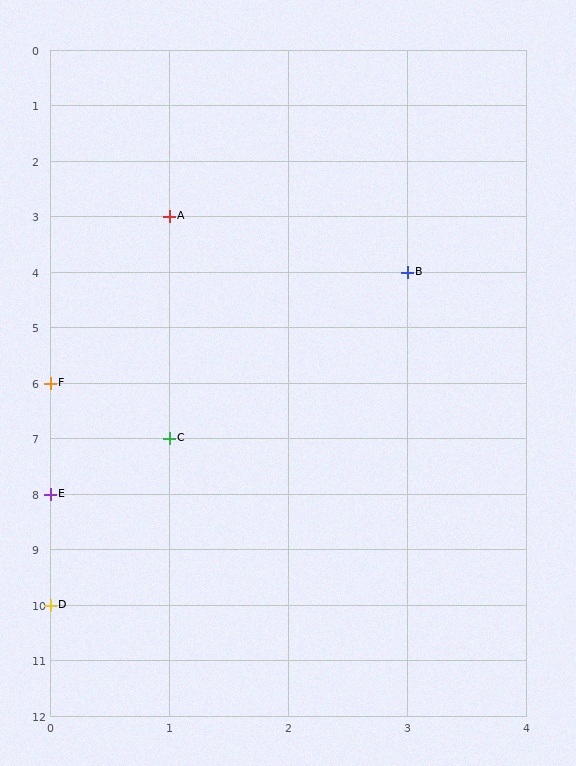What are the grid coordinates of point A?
Point A is at grid coordinates (1, 3).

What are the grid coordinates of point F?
Point F is at grid coordinates (0, 6).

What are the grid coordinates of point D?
Point D is at grid coordinates (0, 10).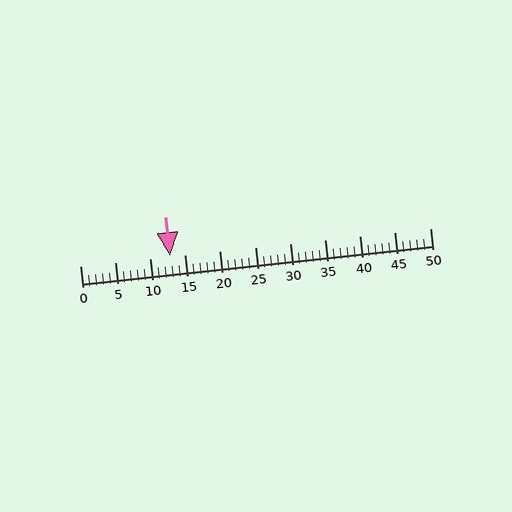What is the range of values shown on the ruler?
The ruler shows values from 0 to 50.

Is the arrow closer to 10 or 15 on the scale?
The arrow is closer to 15.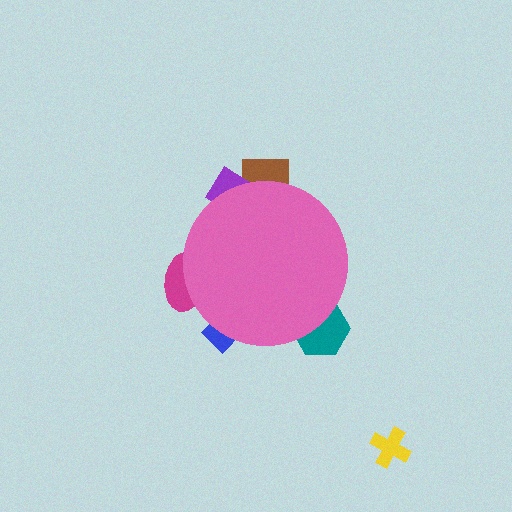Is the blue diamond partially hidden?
Yes, the blue diamond is partially hidden behind the pink circle.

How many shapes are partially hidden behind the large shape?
5 shapes are partially hidden.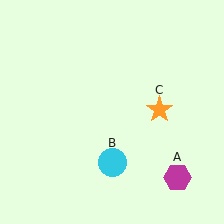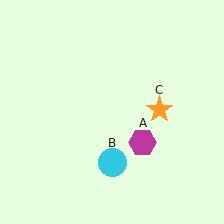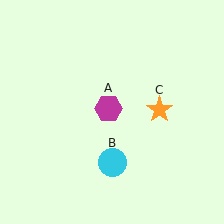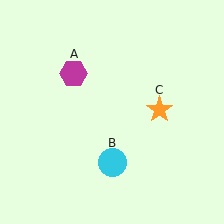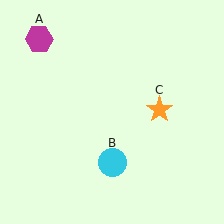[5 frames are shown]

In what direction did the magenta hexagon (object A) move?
The magenta hexagon (object A) moved up and to the left.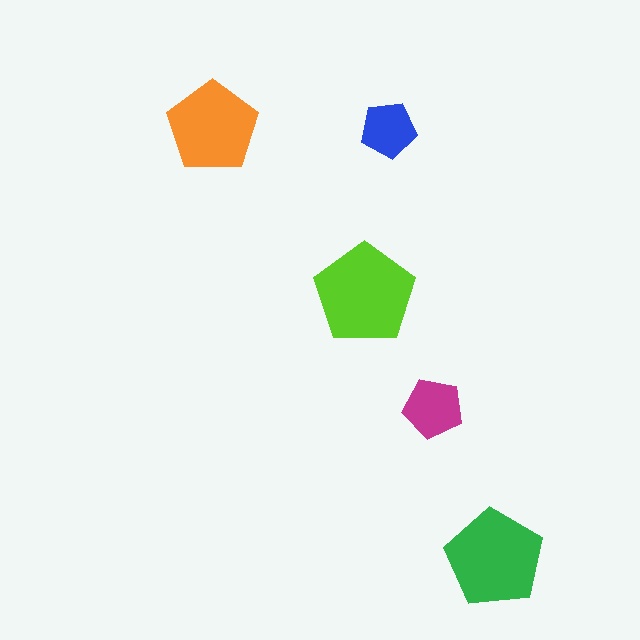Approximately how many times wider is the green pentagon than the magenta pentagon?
About 1.5 times wider.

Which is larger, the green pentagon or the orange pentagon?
The green one.